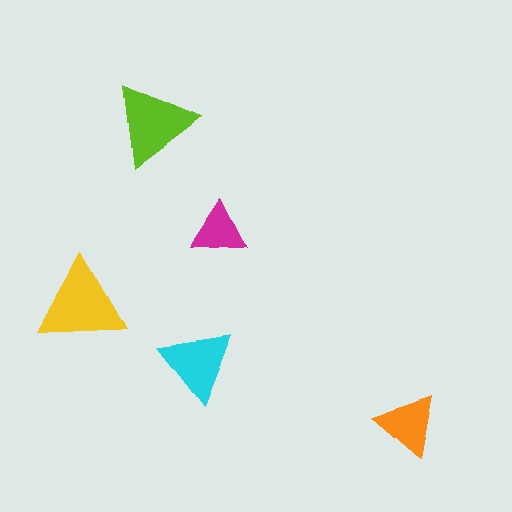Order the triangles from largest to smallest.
the yellow one, the lime one, the cyan one, the orange one, the magenta one.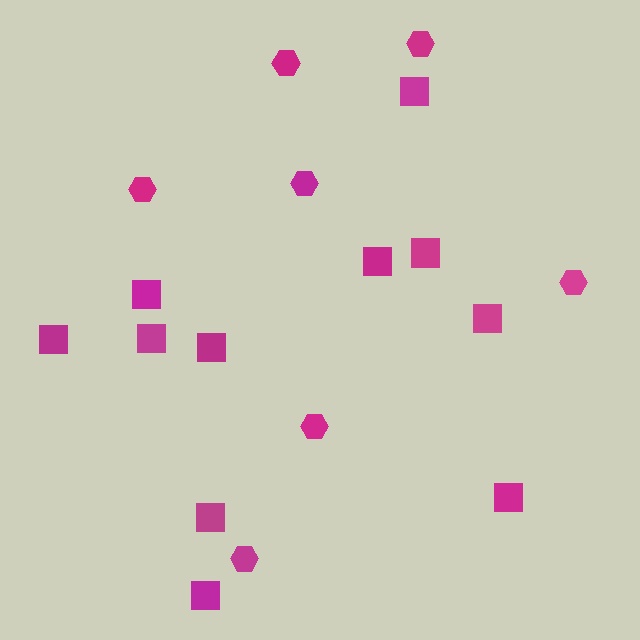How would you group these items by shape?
There are 2 groups: one group of squares (11) and one group of hexagons (7).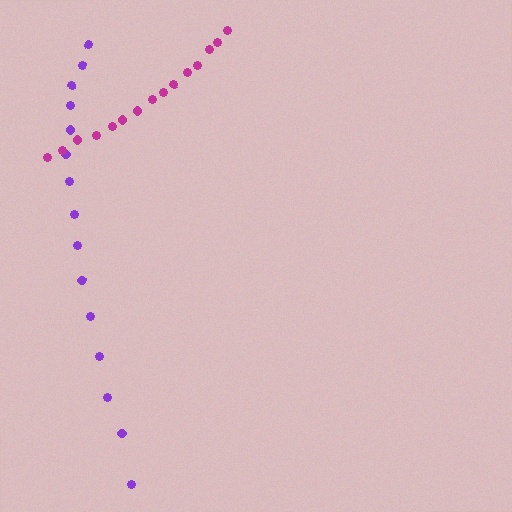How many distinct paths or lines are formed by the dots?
There are 2 distinct paths.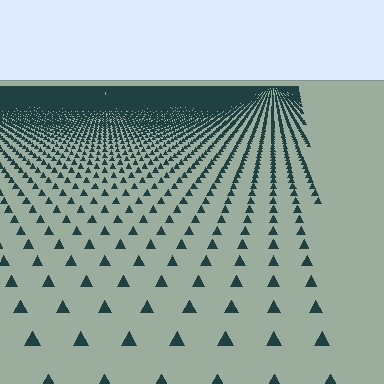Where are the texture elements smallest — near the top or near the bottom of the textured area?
Near the top.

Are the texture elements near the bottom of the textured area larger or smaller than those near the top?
Larger. Near the bottom, elements are closer to the viewer and appear at a bigger on-screen size.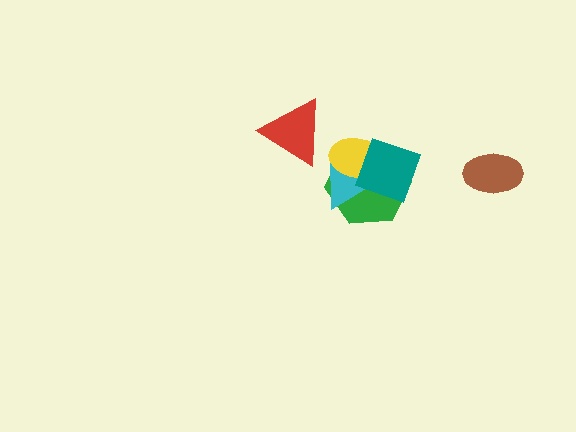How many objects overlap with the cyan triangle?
3 objects overlap with the cyan triangle.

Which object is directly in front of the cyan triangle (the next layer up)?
The yellow ellipse is directly in front of the cyan triangle.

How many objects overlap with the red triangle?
0 objects overlap with the red triangle.